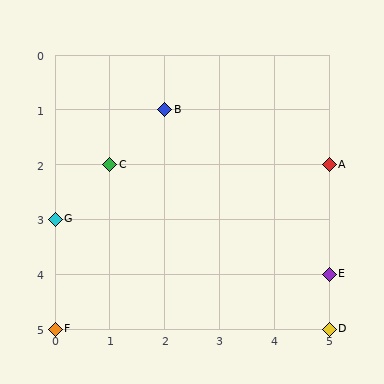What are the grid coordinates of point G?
Point G is at grid coordinates (0, 3).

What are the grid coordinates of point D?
Point D is at grid coordinates (5, 5).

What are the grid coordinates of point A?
Point A is at grid coordinates (5, 2).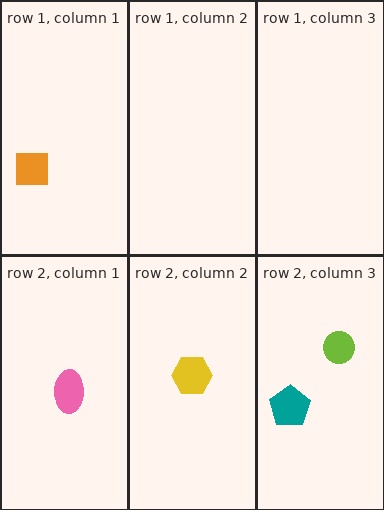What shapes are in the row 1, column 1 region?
The orange square.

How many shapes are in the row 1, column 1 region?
1.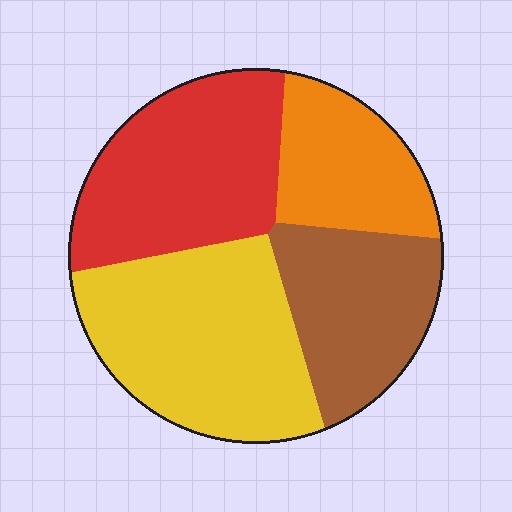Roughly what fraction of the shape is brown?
Brown covers around 20% of the shape.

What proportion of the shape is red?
Red covers about 30% of the shape.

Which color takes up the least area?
Orange, at roughly 15%.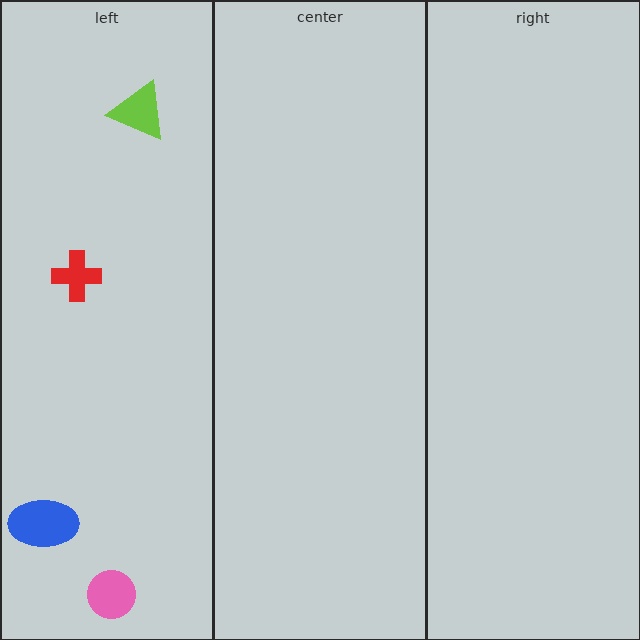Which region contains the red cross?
The left region.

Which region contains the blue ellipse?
The left region.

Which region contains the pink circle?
The left region.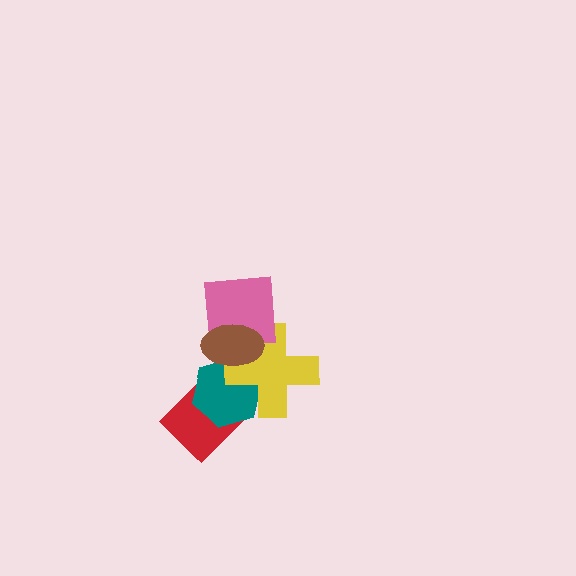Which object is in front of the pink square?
The brown ellipse is in front of the pink square.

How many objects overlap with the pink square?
2 objects overlap with the pink square.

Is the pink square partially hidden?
Yes, it is partially covered by another shape.